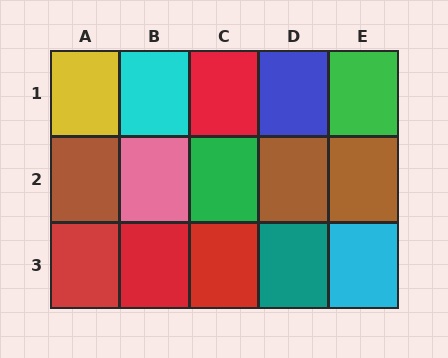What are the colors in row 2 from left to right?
Brown, pink, green, brown, brown.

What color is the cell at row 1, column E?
Green.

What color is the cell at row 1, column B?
Cyan.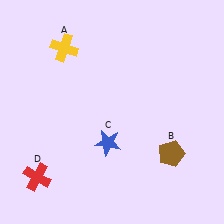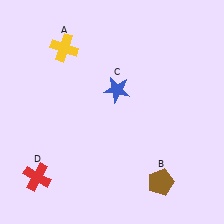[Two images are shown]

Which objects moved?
The objects that moved are: the brown pentagon (B), the blue star (C).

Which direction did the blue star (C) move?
The blue star (C) moved up.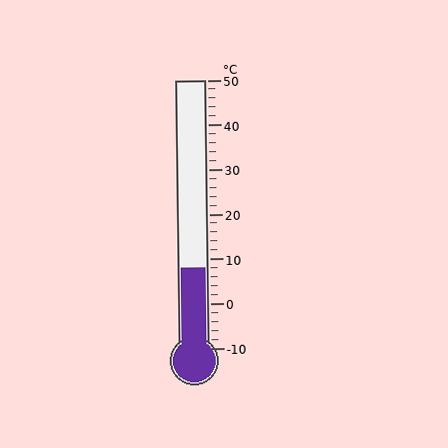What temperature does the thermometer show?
The thermometer shows approximately 8°C.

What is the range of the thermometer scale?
The thermometer scale ranges from -10°C to 50°C.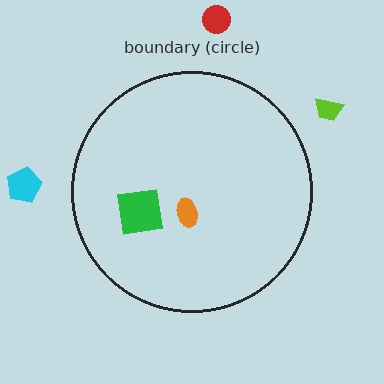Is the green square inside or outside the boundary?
Inside.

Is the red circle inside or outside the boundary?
Outside.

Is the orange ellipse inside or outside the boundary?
Inside.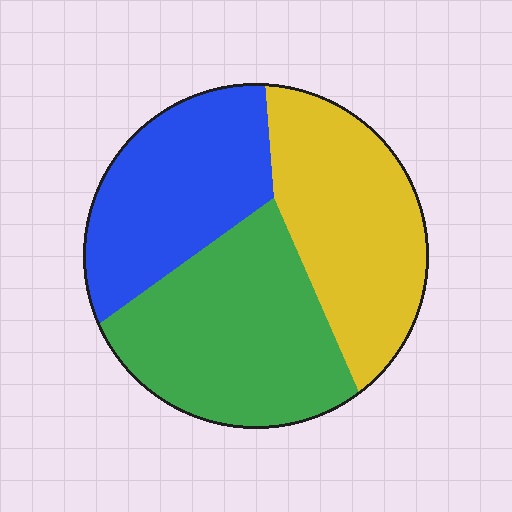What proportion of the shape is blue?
Blue covers around 30% of the shape.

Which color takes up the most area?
Green, at roughly 40%.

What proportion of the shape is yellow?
Yellow covers 33% of the shape.